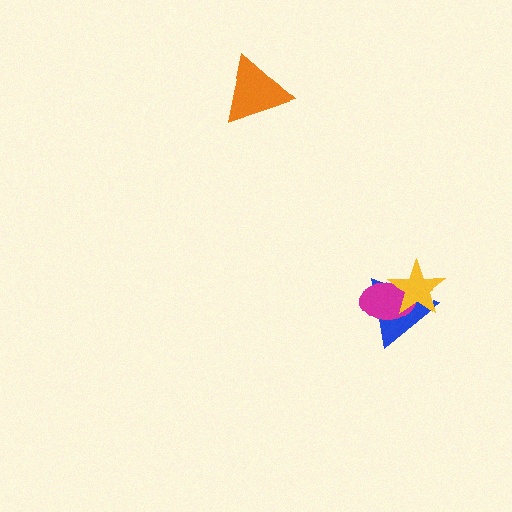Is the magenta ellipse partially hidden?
Yes, it is partially covered by another shape.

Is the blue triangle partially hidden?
Yes, it is partially covered by another shape.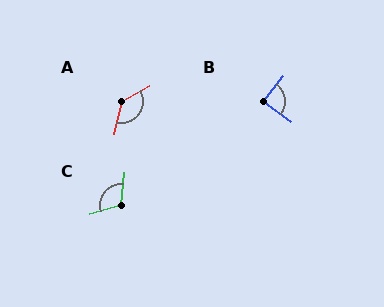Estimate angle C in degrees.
Approximately 113 degrees.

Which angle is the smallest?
B, at approximately 88 degrees.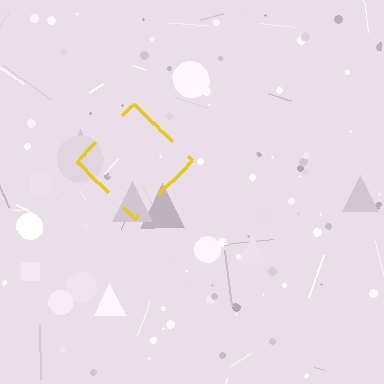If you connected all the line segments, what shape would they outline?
They would outline a diamond.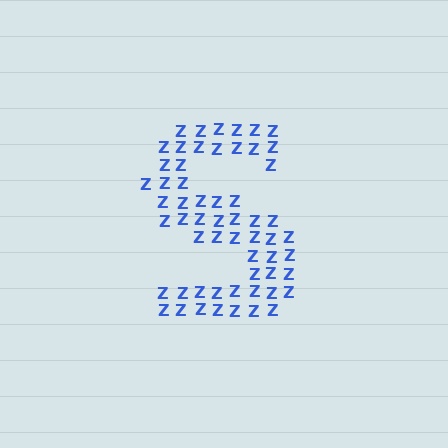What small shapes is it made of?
It is made of small letter Z's.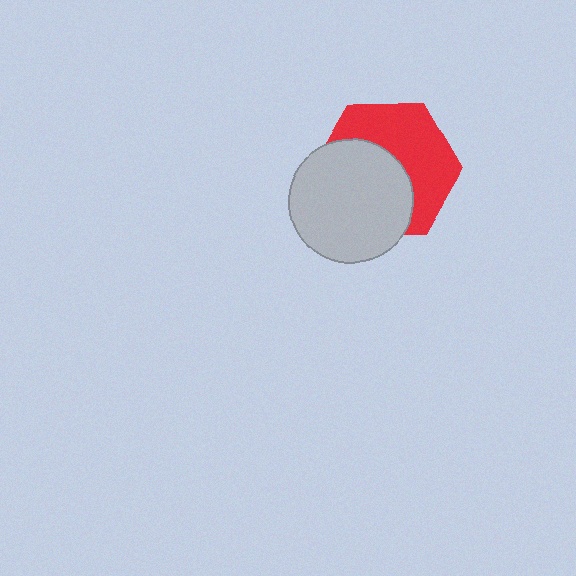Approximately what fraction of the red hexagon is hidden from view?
Roughly 50% of the red hexagon is hidden behind the light gray circle.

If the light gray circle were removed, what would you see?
You would see the complete red hexagon.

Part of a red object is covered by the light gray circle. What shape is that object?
It is a hexagon.